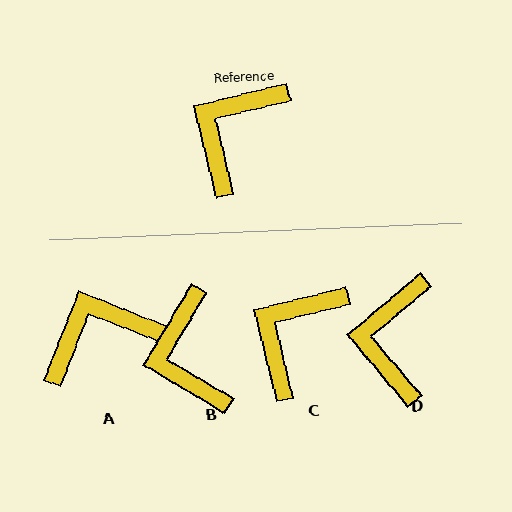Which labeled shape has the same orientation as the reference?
C.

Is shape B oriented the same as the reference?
No, it is off by about 46 degrees.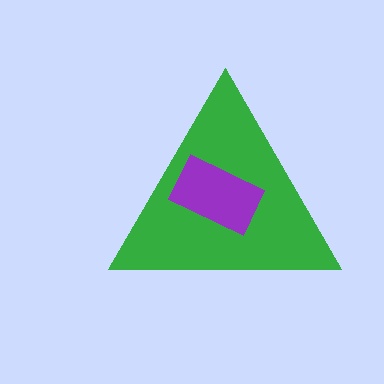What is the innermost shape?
The purple rectangle.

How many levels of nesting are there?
2.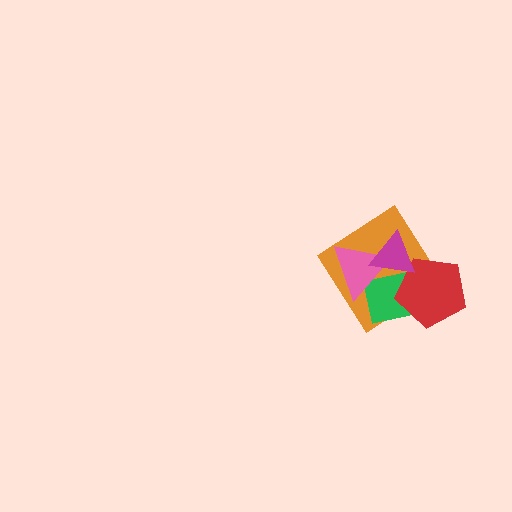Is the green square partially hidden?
Yes, it is partially covered by another shape.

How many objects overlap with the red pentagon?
3 objects overlap with the red pentagon.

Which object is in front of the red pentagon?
The magenta triangle is in front of the red pentagon.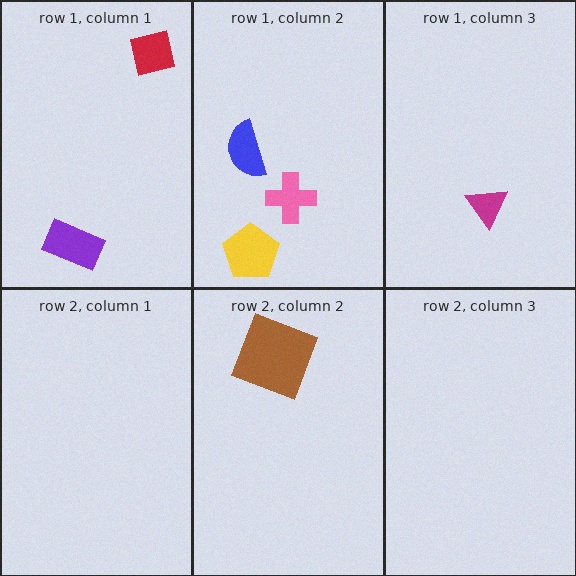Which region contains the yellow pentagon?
The row 1, column 2 region.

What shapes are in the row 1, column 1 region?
The purple rectangle, the red square.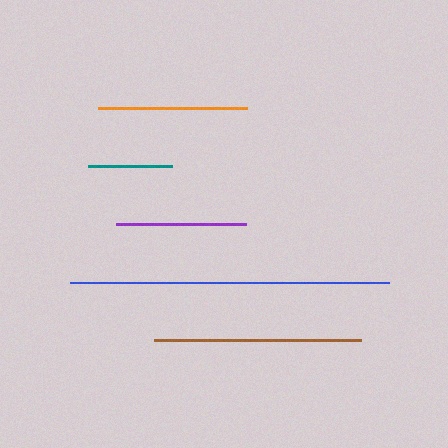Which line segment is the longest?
The blue line is the longest at approximately 319 pixels.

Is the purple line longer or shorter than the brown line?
The brown line is longer than the purple line.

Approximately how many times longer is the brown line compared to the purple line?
The brown line is approximately 1.6 times the length of the purple line.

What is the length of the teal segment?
The teal segment is approximately 84 pixels long.